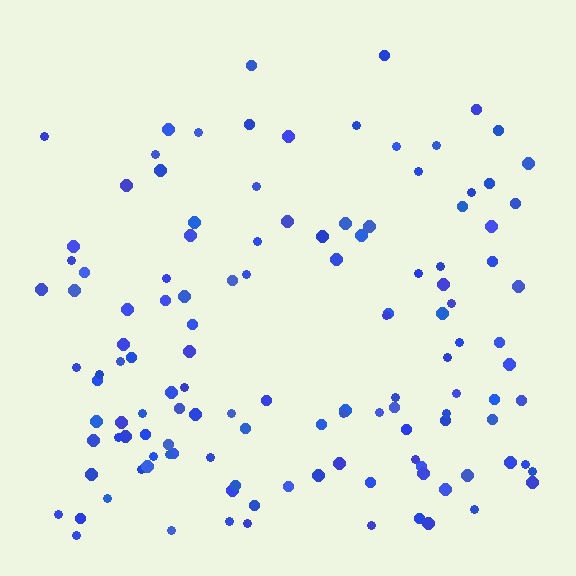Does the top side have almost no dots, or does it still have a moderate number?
Still a moderate number, just noticeably fewer than the bottom.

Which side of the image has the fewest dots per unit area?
The top.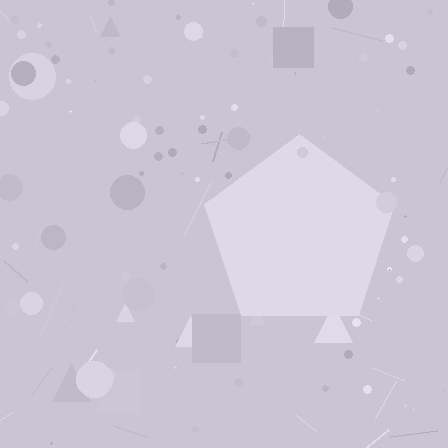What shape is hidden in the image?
A pentagon is hidden in the image.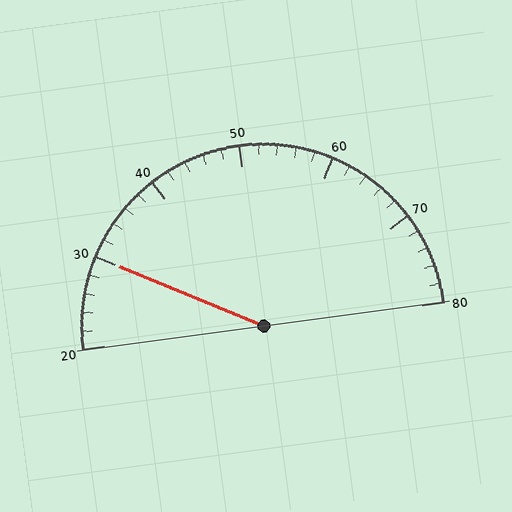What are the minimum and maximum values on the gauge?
The gauge ranges from 20 to 80.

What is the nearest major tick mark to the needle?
The nearest major tick mark is 30.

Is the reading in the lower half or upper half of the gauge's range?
The reading is in the lower half of the range (20 to 80).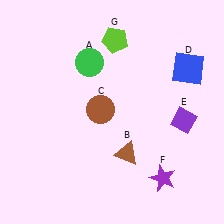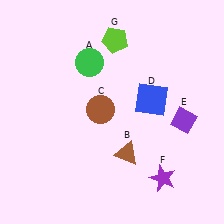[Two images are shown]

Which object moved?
The blue square (D) moved left.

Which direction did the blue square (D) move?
The blue square (D) moved left.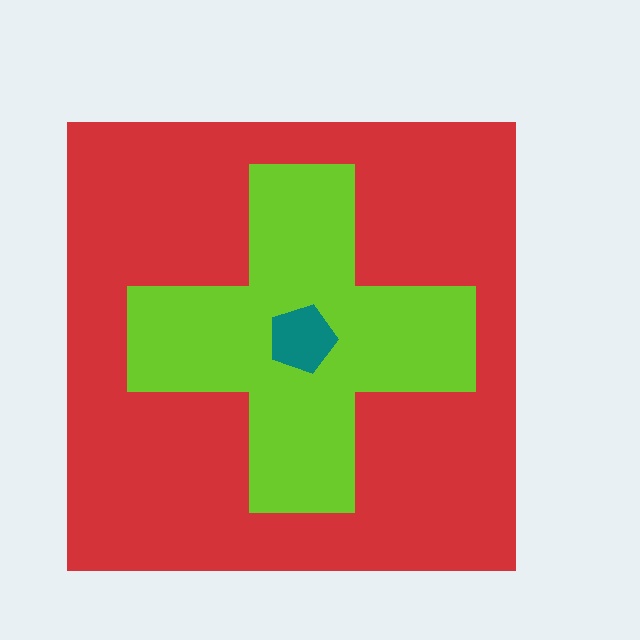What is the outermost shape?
The red square.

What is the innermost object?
The teal pentagon.